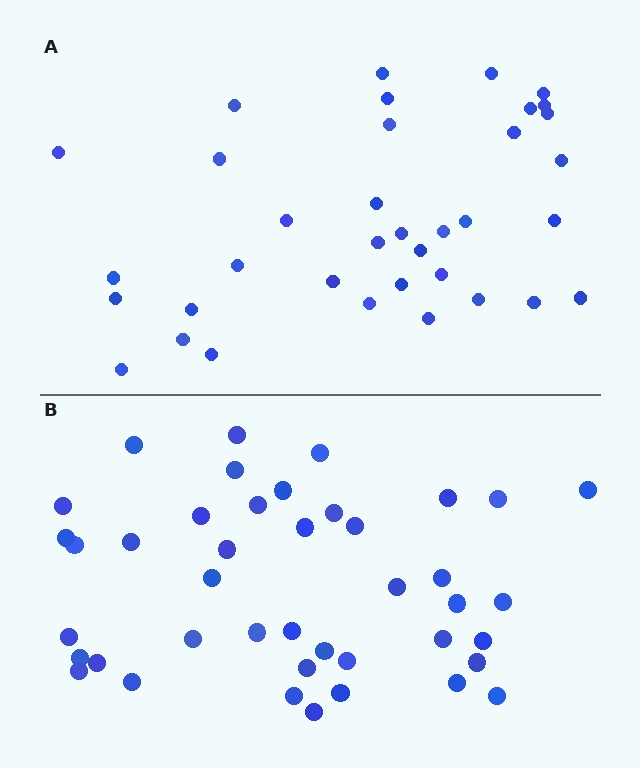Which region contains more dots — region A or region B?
Region B (the bottom region) has more dots.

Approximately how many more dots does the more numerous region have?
Region B has about 6 more dots than region A.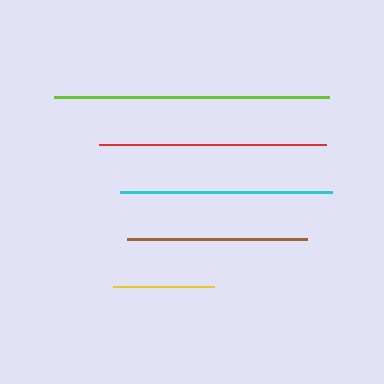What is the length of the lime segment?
The lime segment is approximately 275 pixels long.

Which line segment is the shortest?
The yellow line is the shortest at approximately 101 pixels.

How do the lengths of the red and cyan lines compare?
The red and cyan lines are approximately the same length.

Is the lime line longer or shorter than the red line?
The lime line is longer than the red line.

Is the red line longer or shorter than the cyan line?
The red line is longer than the cyan line.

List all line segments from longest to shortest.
From longest to shortest: lime, red, cyan, brown, yellow.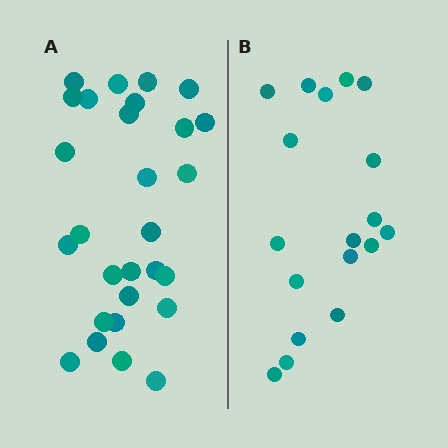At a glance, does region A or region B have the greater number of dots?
Region A (the left region) has more dots.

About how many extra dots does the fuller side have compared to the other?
Region A has roughly 10 or so more dots than region B.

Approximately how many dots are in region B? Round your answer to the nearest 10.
About 20 dots. (The exact count is 18, which rounds to 20.)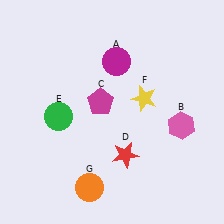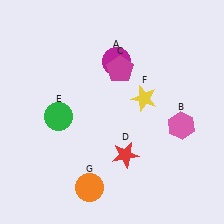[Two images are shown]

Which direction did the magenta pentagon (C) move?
The magenta pentagon (C) moved up.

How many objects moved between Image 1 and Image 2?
1 object moved between the two images.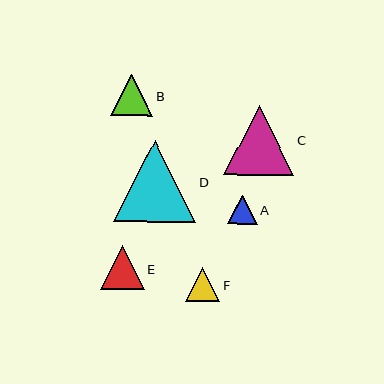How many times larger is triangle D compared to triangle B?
Triangle D is approximately 2.0 times the size of triangle B.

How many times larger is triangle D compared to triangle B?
Triangle D is approximately 2.0 times the size of triangle B.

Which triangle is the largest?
Triangle D is the largest with a size of approximately 82 pixels.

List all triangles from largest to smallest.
From largest to smallest: D, C, E, B, F, A.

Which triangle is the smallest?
Triangle A is the smallest with a size of approximately 29 pixels.